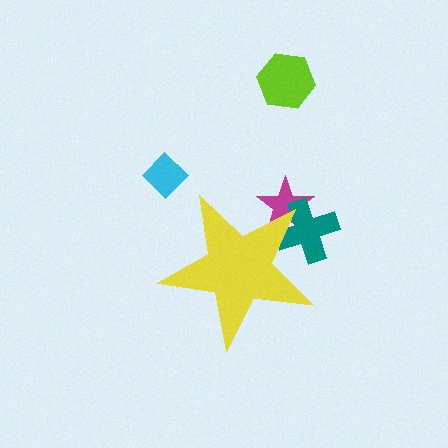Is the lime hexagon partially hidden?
No, the lime hexagon is fully visible.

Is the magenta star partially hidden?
Yes, the magenta star is partially hidden behind the yellow star.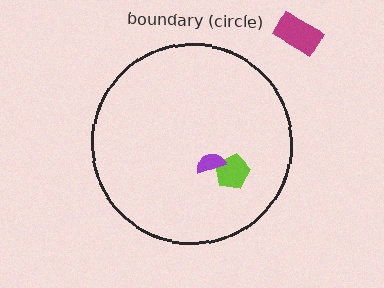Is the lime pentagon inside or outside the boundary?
Inside.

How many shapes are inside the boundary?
2 inside, 1 outside.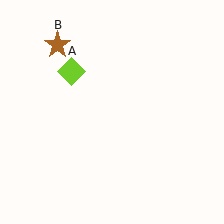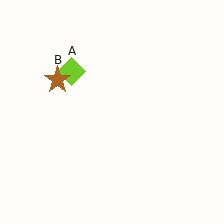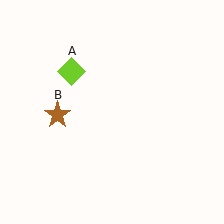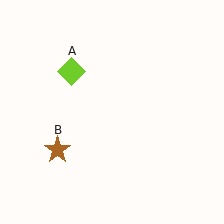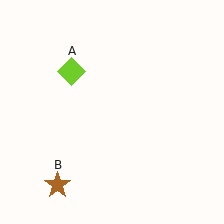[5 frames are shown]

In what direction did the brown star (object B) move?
The brown star (object B) moved down.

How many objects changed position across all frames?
1 object changed position: brown star (object B).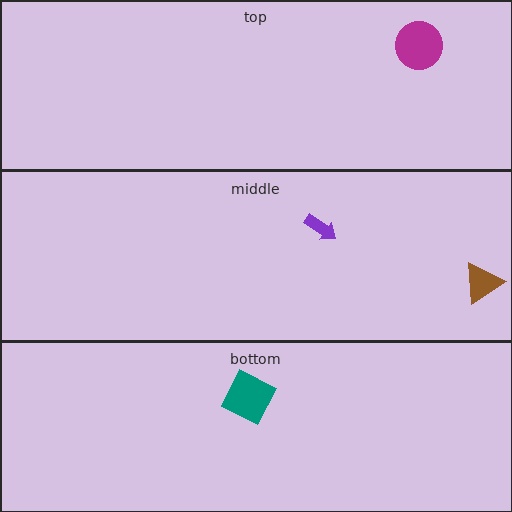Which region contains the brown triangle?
The middle region.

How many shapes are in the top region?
1.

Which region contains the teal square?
The bottom region.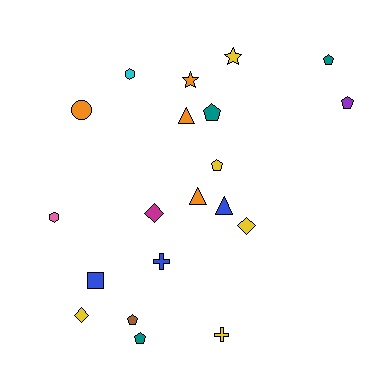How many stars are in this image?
There are 2 stars.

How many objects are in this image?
There are 20 objects.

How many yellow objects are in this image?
There are 5 yellow objects.